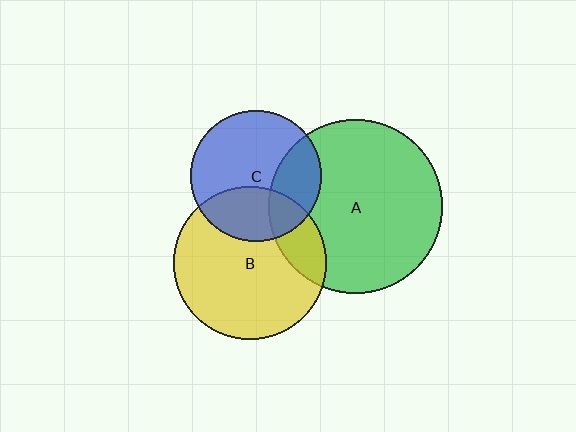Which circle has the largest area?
Circle A (green).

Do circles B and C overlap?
Yes.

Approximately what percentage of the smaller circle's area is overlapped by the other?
Approximately 30%.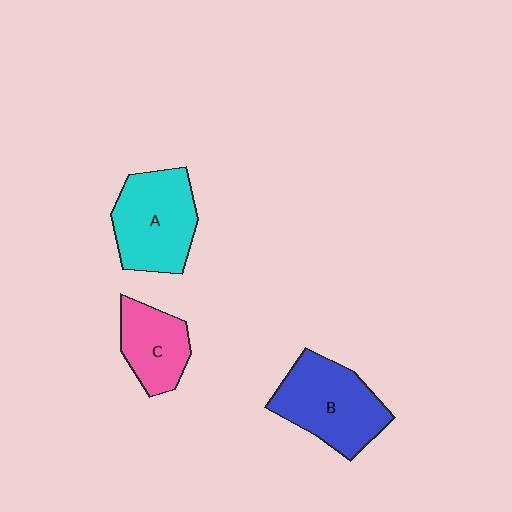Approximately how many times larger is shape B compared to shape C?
Approximately 1.5 times.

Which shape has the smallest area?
Shape C (pink).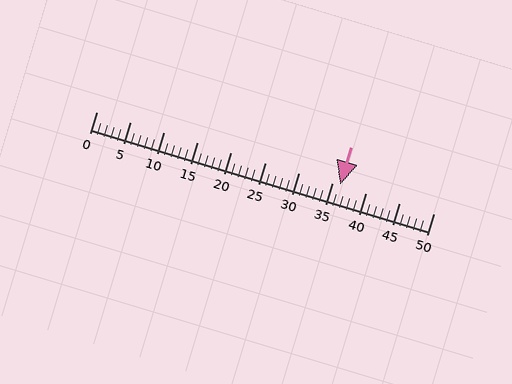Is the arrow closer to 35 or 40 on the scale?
The arrow is closer to 35.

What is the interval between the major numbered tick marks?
The major tick marks are spaced 5 units apart.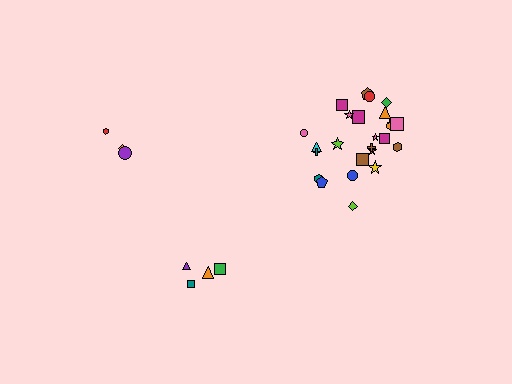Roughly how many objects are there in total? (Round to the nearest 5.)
Roughly 30 objects in total.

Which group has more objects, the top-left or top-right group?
The top-right group.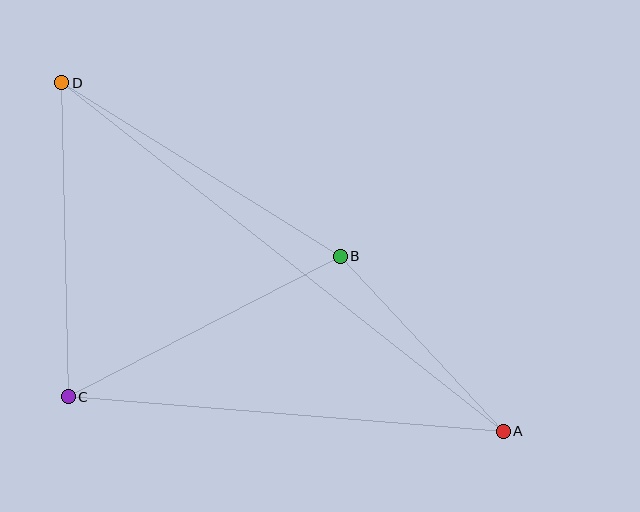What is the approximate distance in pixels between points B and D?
The distance between B and D is approximately 328 pixels.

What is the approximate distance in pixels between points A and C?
The distance between A and C is approximately 436 pixels.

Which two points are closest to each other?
Points A and B are closest to each other.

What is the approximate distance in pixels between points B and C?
The distance between B and C is approximately 306 pixels.